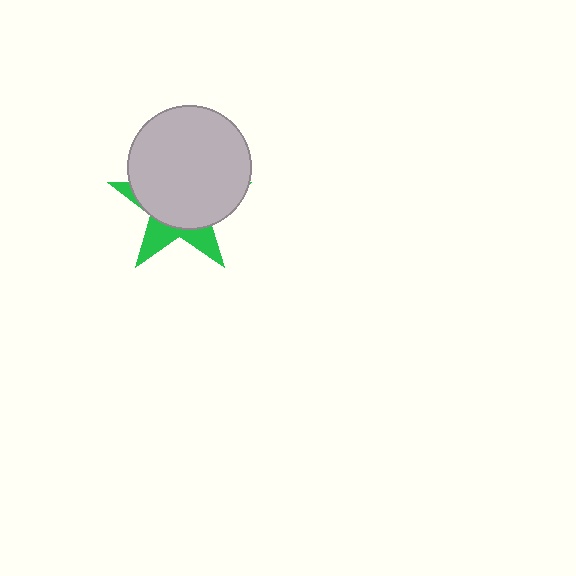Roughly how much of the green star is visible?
A small part of it is visible (roughly 31%).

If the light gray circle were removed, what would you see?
You would see the complete green star.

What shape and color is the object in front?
The object in front is a light gray circle.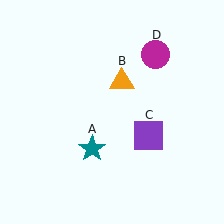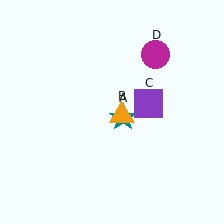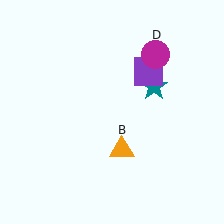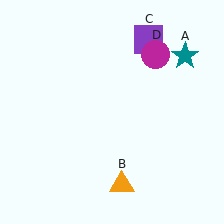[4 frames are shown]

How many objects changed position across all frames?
3 objects changed position: teal star (object A), orange triangle (object B), purple square (object C).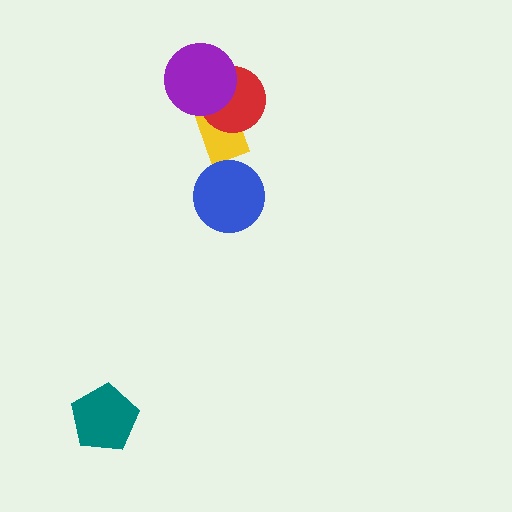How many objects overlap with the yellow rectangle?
2 objects overlap with the yellow rectangle.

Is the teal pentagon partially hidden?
No, no other shape covers it.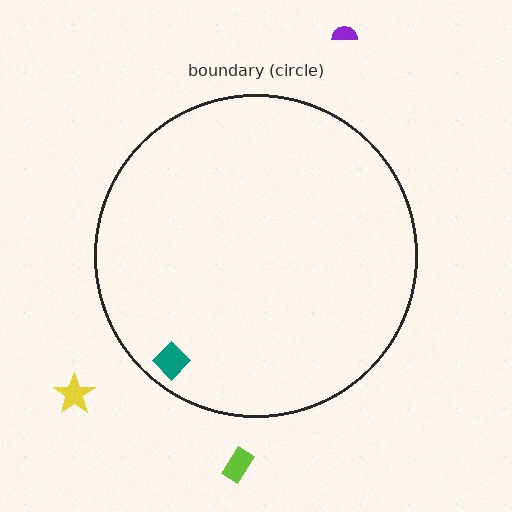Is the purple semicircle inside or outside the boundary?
Outside.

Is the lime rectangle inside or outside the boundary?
Outside.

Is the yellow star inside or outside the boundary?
Outside.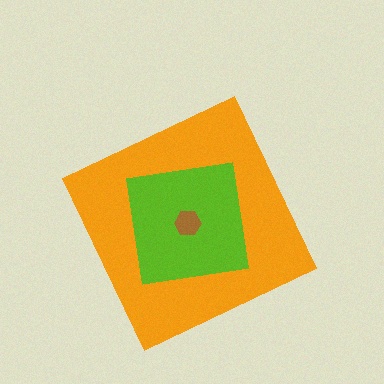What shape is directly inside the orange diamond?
The lime square.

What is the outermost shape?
The orange diamond.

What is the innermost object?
The brown hexagon.